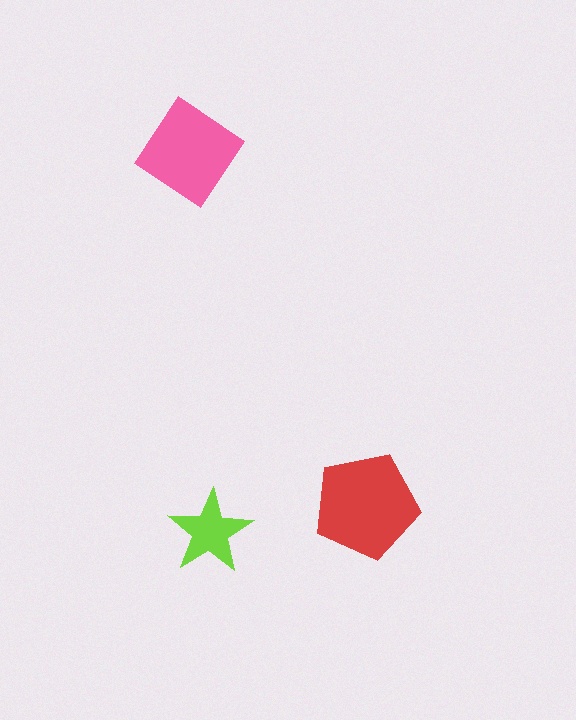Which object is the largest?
The red pentagon.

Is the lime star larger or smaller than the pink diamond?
Smaller.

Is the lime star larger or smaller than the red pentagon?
Smaller.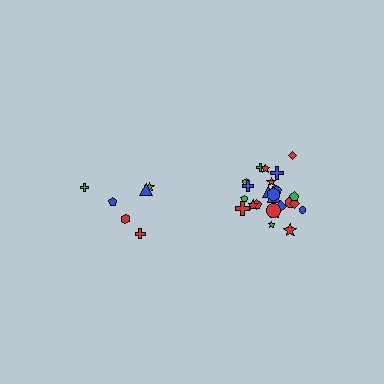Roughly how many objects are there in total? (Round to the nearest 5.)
Roughly 30 objects in total.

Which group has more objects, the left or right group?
The right group.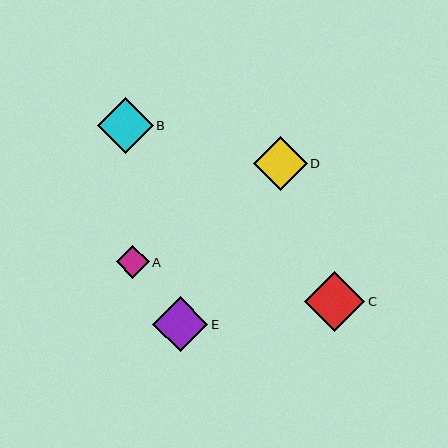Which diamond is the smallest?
Diamond A is the smallest with a size of approximately 33 pixels.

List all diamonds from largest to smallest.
From largest to smallest: C, B, E, D, A.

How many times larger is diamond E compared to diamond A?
Diamond E is approximately 1.7 times the size of diamond A.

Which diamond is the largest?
Diamond C is the largest with a size of approximately 60 pixels.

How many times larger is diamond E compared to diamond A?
Diamond E is approximately 1.7 times the size of diamond A.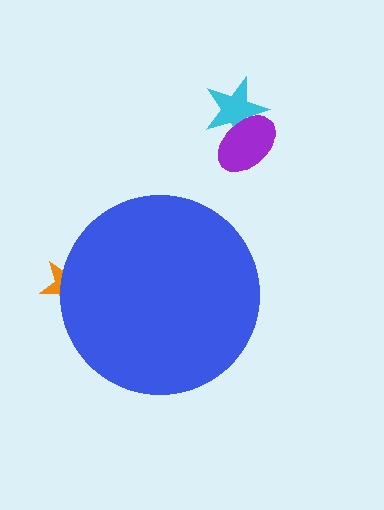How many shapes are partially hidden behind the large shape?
1 shape is partially hidden.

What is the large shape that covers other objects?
A blue circle.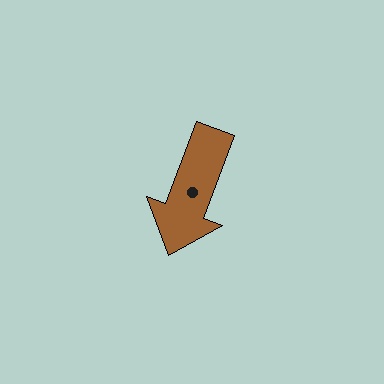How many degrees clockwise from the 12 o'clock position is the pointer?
Approximately 201 degrees.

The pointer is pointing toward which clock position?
Roughly 7 o'clock.